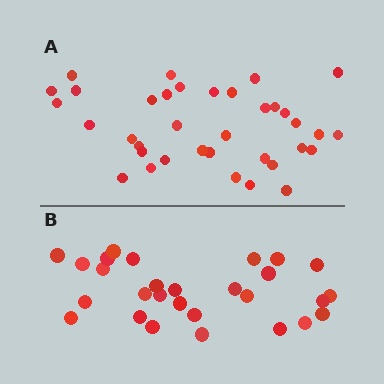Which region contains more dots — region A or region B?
Region A (the top region) has more dots.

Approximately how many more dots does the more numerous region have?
Region A has roughly 8 or so more dots than region B.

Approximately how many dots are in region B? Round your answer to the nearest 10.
About 30 dots. (The exact count is 28, which rounds to 30.)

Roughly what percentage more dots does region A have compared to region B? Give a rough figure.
About 30% more.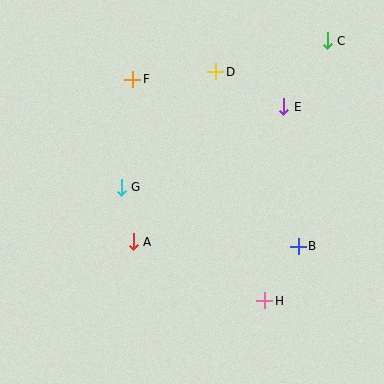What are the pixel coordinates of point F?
Point F is at (133, 79).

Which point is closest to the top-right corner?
Point C is closest to the top-right corner.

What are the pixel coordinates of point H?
Point H is at (265, 301).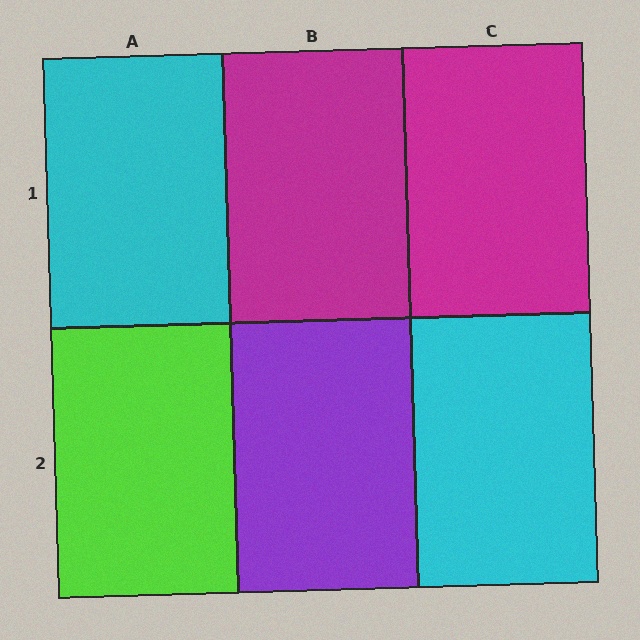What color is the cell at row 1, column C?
Magenta.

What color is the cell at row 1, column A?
Cyan.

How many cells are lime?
1 cell is lime.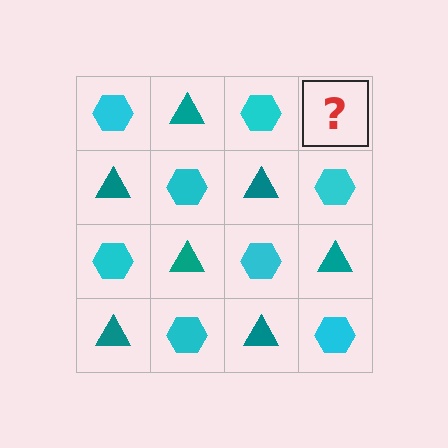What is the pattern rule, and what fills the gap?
The rule is that it alternates cyan hexagon and teal triangle in a checkerboard pattern. The gap should be filled with a teal triangle.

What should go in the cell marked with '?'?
The missing cell should contain a teal triangle.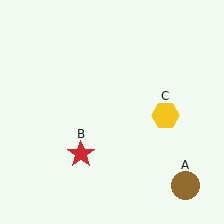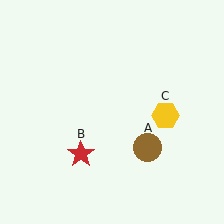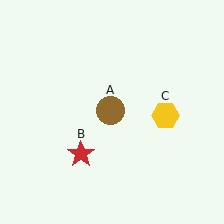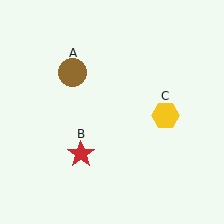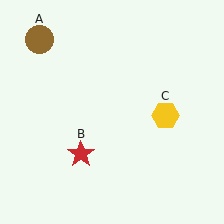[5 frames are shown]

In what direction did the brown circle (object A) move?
The brown circle (object A) moved up and to the left.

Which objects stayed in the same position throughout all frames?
Red star (object B) and yellow hexagon (object C) remained stationary.